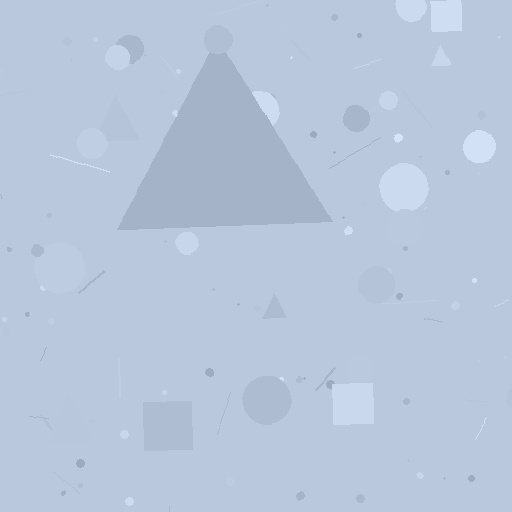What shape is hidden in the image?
A triangle is hidden in the image.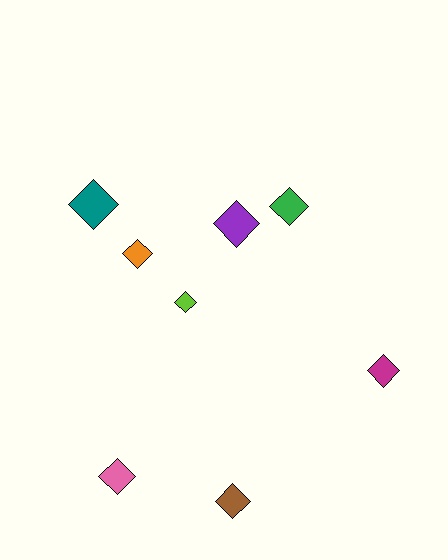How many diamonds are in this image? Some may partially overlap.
There are 8 diamonds.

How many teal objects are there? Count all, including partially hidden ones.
There is 1 teal object.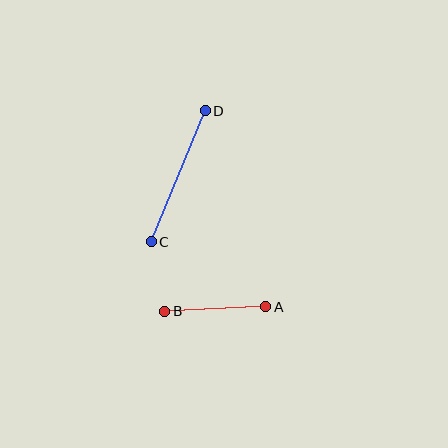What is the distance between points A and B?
The distance is approximately 101 pixels.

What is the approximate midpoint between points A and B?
The midpoint is at approximately (215, 309) pixels.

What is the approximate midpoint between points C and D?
The midpoint is at approximately (178, 176) pixels.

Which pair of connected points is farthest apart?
Points C and D are farthest apart.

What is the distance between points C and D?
The distance is approximately 142 pixels.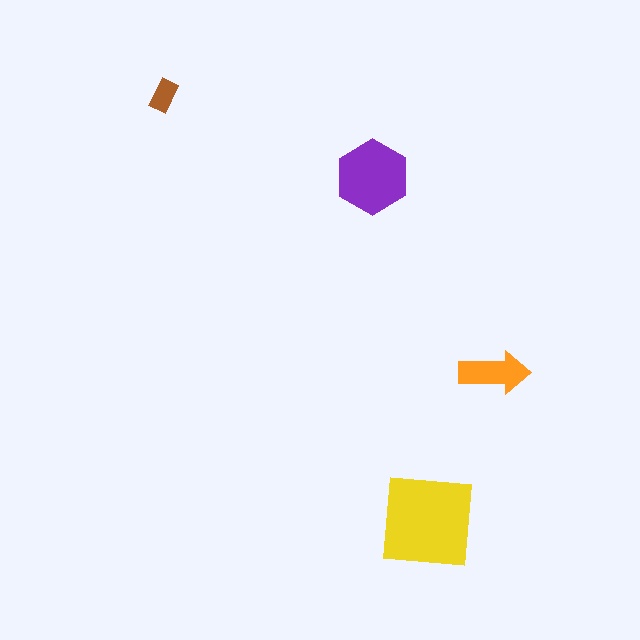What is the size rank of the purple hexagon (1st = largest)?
2nd.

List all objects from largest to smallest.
The yellow square, the purple hexagon, the orange arrow, the brown rectangle.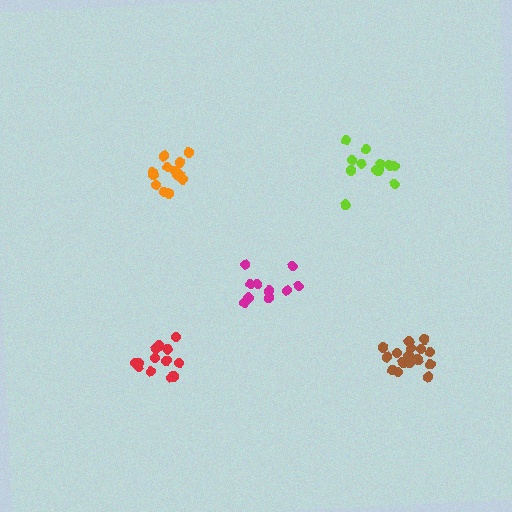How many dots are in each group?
Group 1: 12 dots, Group 2: 16 dots, Group 3: 14 dots, Group 4: 11 dots, Group 5: 13 dots (66 total).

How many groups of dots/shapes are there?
There are 5 groups.